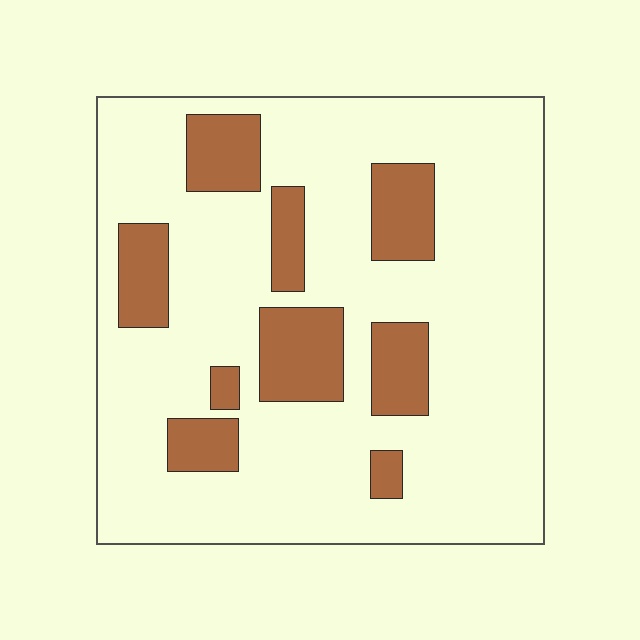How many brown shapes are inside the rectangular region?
9.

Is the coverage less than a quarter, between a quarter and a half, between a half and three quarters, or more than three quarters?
Less than a quarter.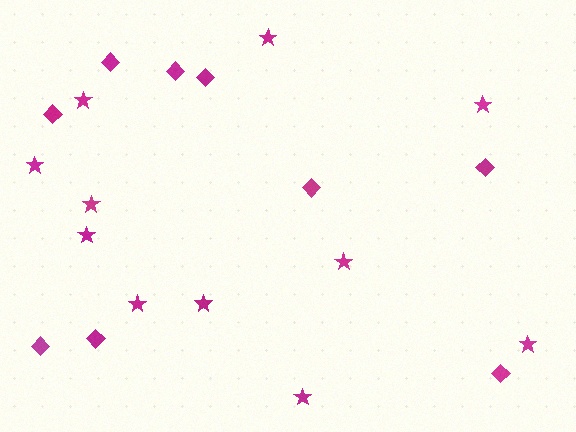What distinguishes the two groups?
There are 2 groups: one group of stars (11) and one group of diamonds (9).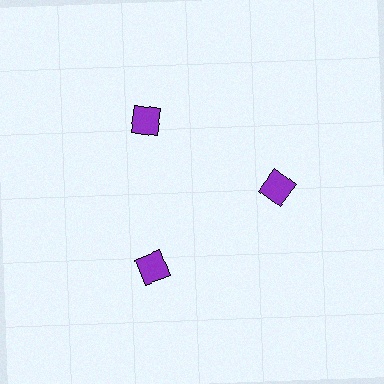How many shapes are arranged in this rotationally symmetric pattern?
There are 3 shapes, arranged in 3 groups of 1.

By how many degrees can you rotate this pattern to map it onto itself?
The pattern maps onto itself every 120 degrees of rotation.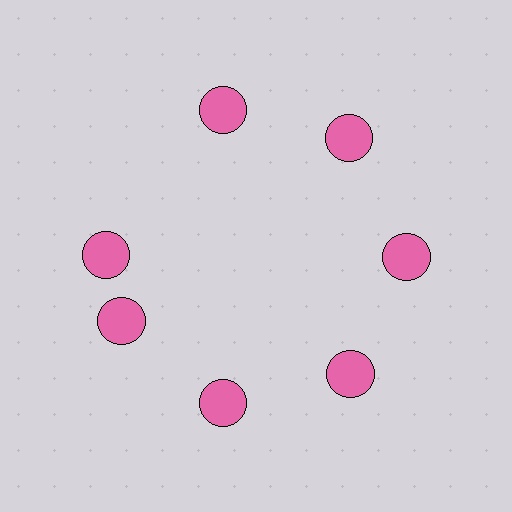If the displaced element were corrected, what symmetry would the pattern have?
It would have 7-fold rotational symmetry — the pattern would map onto itself every 51 degrees.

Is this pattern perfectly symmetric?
No. The 7 pink circles are arranged in a ring, but one element near the 10 o'clock position is rotated out of alignment along the ring, breaking the 7-fold rotational symmetry.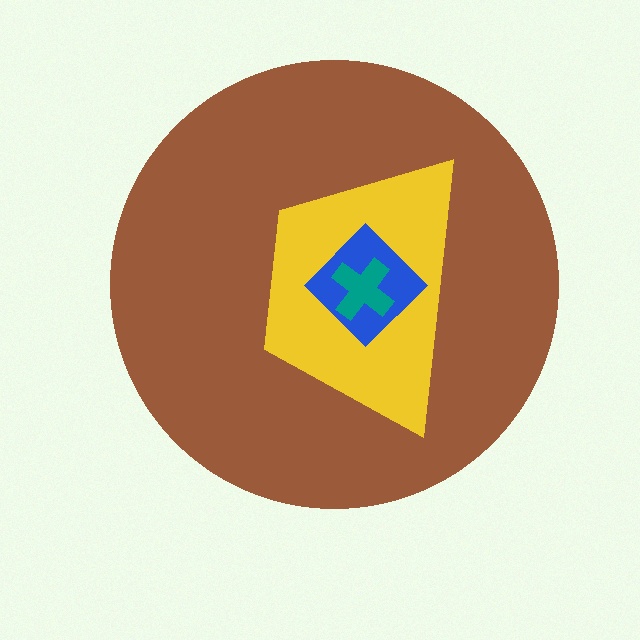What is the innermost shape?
The teal cross.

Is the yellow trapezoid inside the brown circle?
Yes.